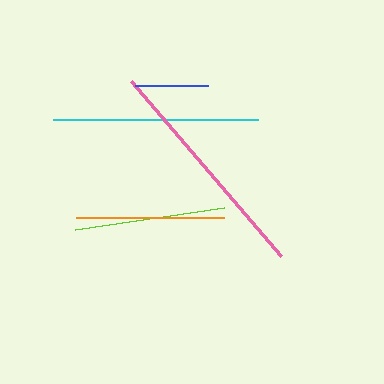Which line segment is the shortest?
The blue line is the shortest at approximately 74 pixels.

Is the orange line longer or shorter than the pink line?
The pink line is longer than the orange line.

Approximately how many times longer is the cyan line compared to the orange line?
The cyan line is approximately 1.4 times the length of the orange line.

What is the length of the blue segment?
The blue segment is approximately 74 pixels long.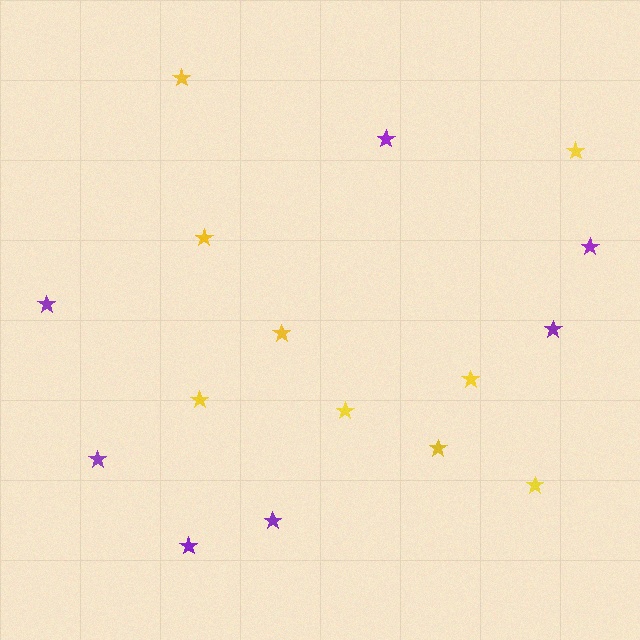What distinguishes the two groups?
There are 2 groups: one group of yellow stars (9) and one group of purple stars (7).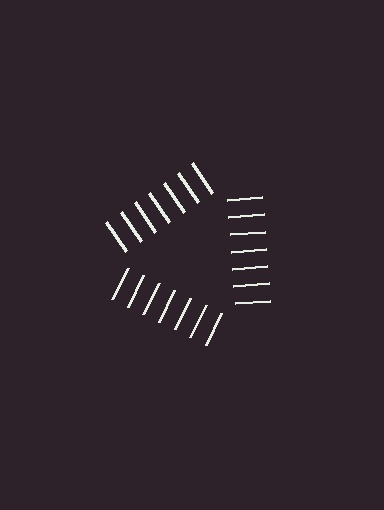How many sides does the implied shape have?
3 sides — the line-ends trace a triangle.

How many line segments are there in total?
21 — 7 along each of the 3 edges.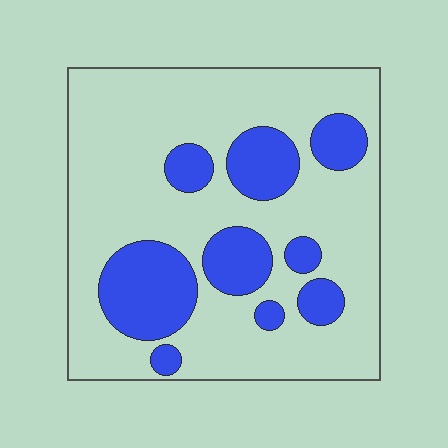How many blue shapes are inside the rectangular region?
9.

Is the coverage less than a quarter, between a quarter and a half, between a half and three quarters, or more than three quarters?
Between a quarter and a half.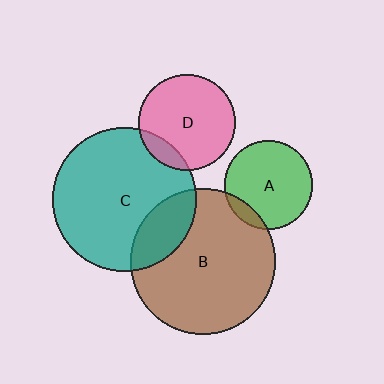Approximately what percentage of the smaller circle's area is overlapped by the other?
Approximately 15%.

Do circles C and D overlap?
Yes.